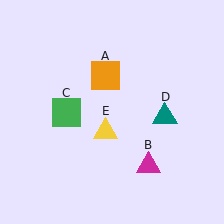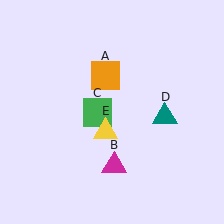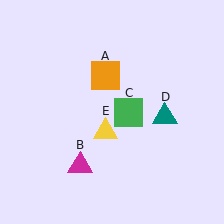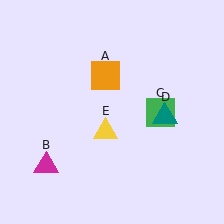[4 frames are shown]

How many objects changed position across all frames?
2 objects changed position: magenta triangle (object B), green square (object C).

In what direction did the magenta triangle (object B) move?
The magenta triangle (object B) moved left.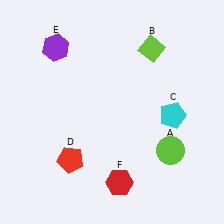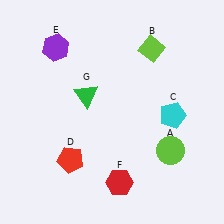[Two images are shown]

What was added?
A green triangle (G) was added in Image 2.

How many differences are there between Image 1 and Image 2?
There is 1 difference between the two images.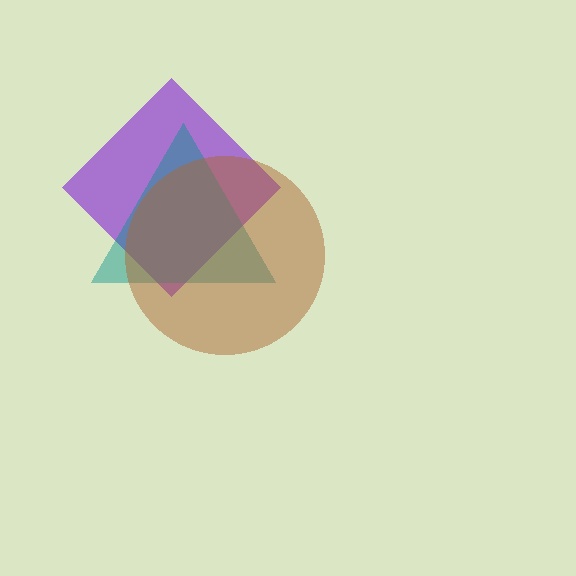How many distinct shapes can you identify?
There are 3 distinct shapes: a purple diamond, a teal triangle, a brown circle.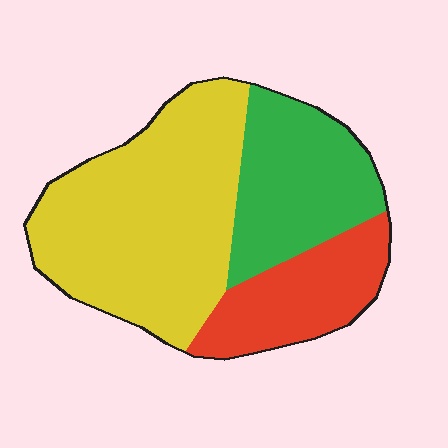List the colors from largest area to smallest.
From largest to smallest: yellow, green, red.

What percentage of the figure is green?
Green takes up about one quarter (1/4) of the figure.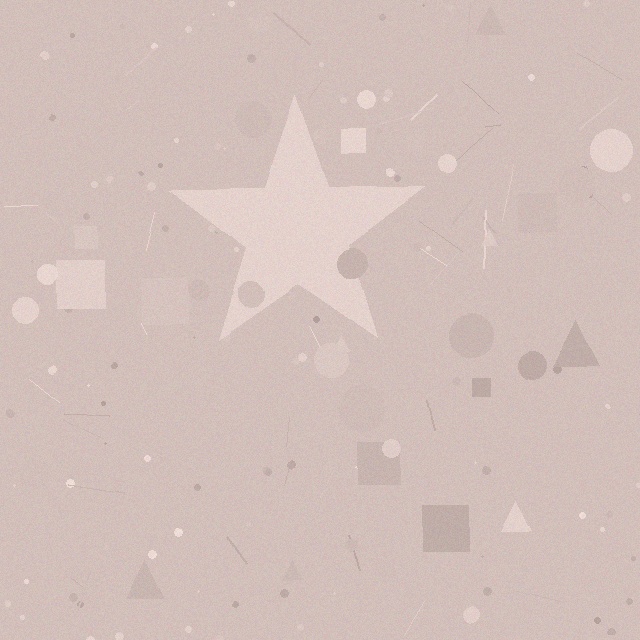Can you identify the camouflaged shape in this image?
The camouflaged shape is a star.